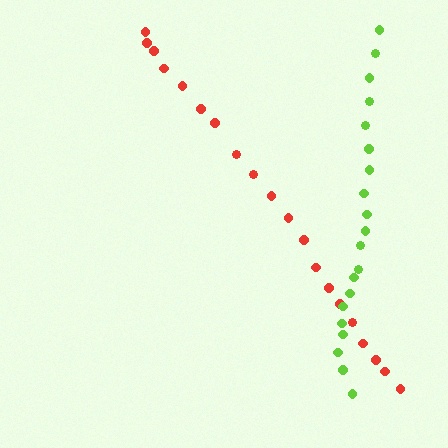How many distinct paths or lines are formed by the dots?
There are 2 distinct paths.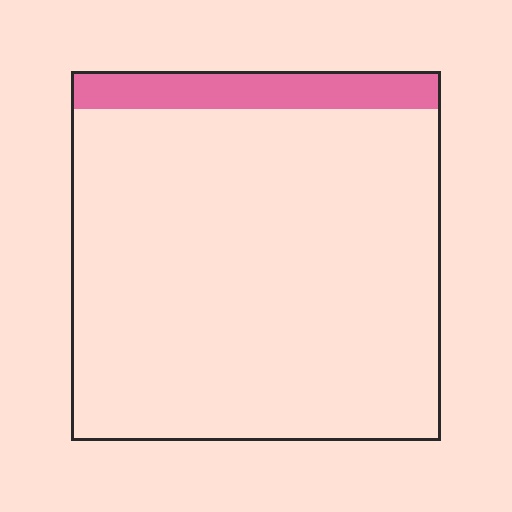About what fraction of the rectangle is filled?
About one tenth (1/10).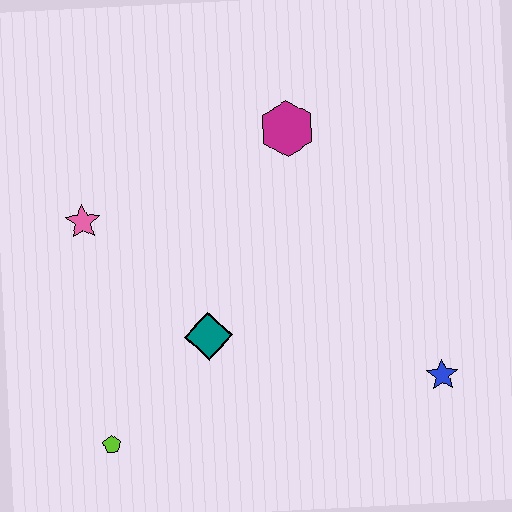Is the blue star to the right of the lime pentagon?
Yes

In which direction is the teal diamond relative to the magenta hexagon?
The teal diamond is below the magenta hexagon.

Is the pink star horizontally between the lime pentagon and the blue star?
No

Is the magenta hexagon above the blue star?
Yes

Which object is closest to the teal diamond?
The lime pentagon is closest to the teal diamond.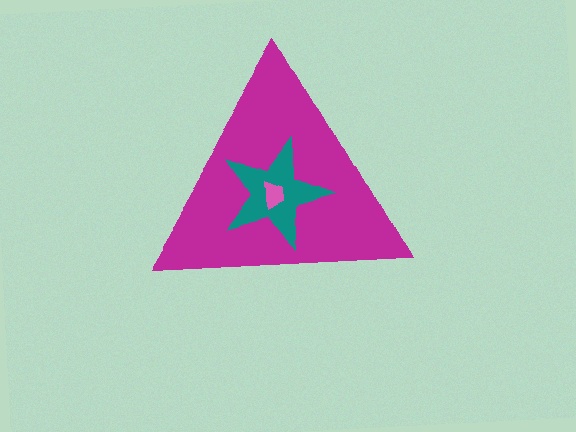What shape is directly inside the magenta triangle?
The teal star.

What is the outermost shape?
The magenta triangle.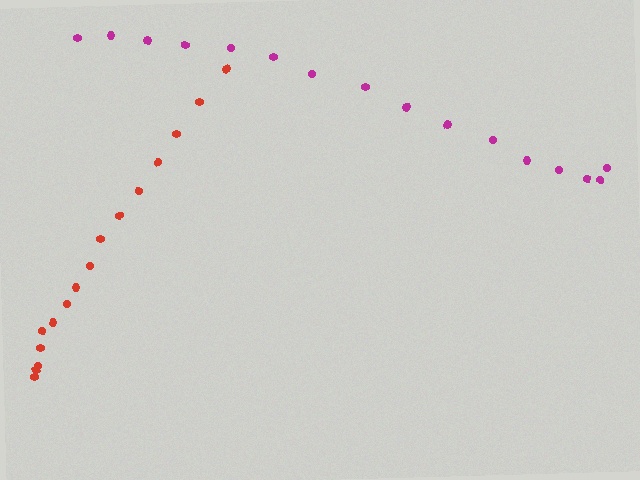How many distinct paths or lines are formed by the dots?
There are 2 distinct paths.